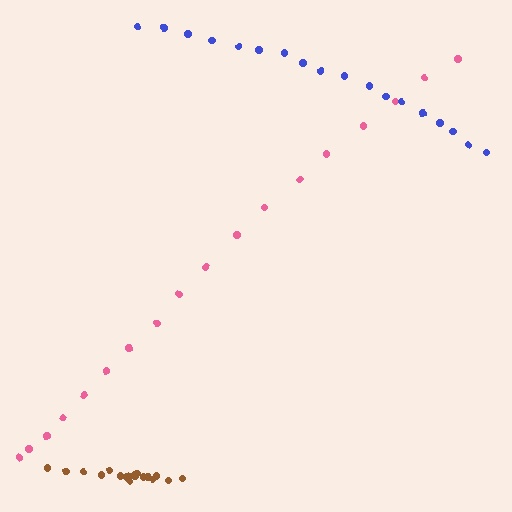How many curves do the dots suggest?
There are 3 distinct paths.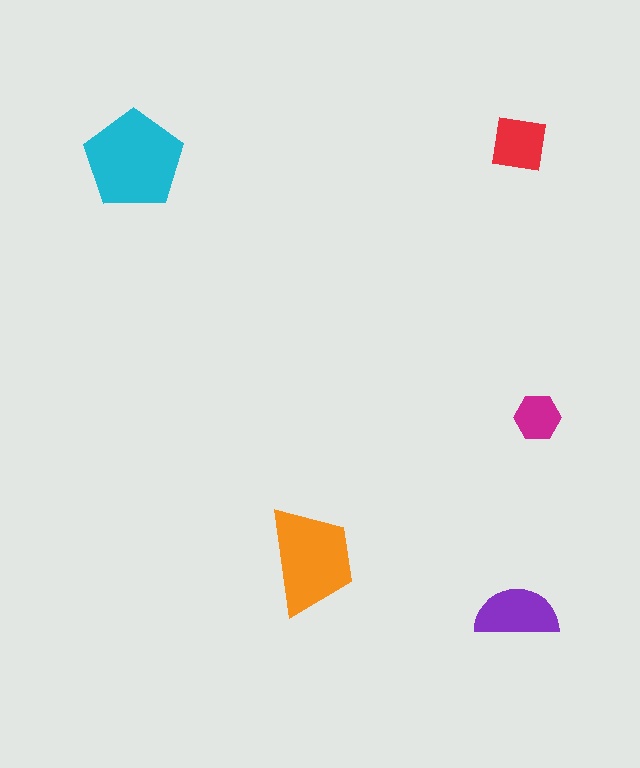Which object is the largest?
The cyan pentagon.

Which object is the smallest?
The magenta hexagon.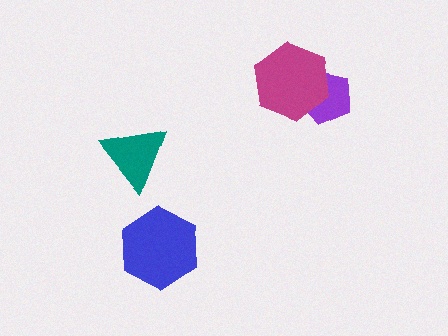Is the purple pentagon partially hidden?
Yes, it is partially covered by another shape.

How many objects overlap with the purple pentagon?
1 object overlaps with the purple pentagon.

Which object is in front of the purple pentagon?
The magenta hexagon is in front of the purple pentagon.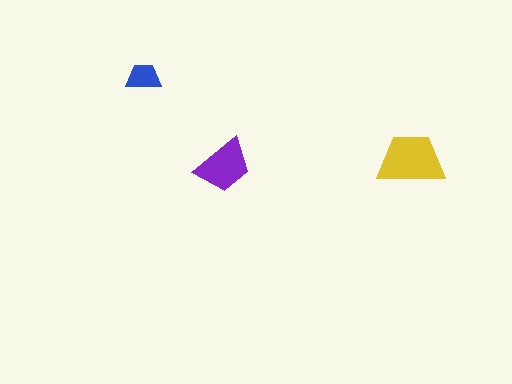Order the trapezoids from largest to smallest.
the yellow one, the purple one, the blue one.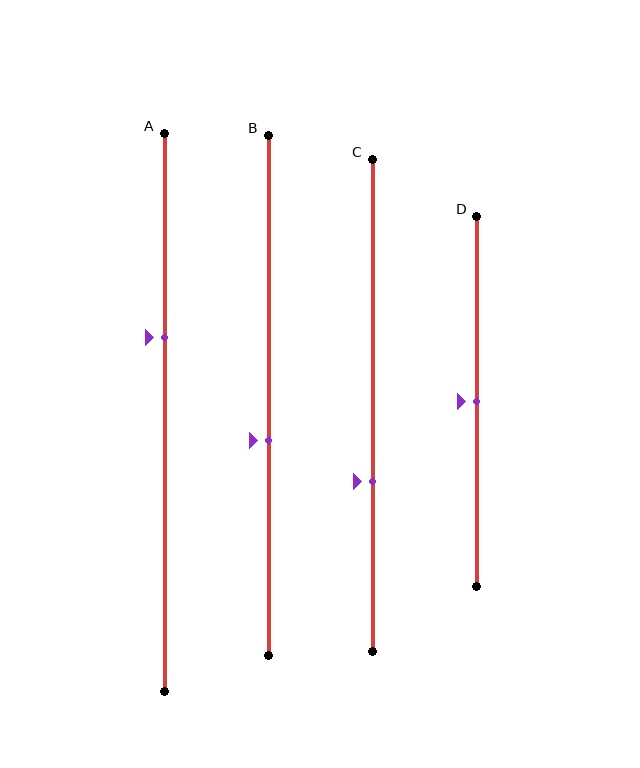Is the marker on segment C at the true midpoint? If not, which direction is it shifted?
No, the marker on segment C is shifted downward by about 15% of the segment length.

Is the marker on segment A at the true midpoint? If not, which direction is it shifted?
No, the marker on segment A is shifted upward by about 13% of the segment length.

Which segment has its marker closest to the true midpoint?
Segment D has its marker closest to the true midpoint.